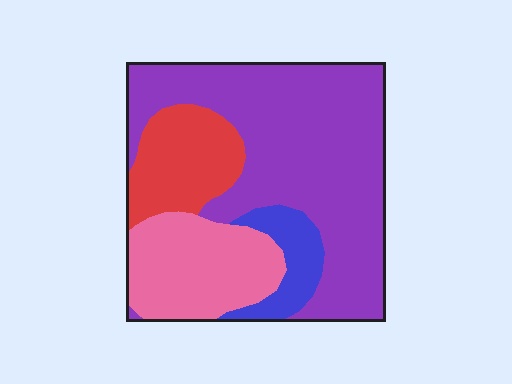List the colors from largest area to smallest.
From largest to smallest: purple, pink, red, blue.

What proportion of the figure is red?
Red covers 15% of the figure.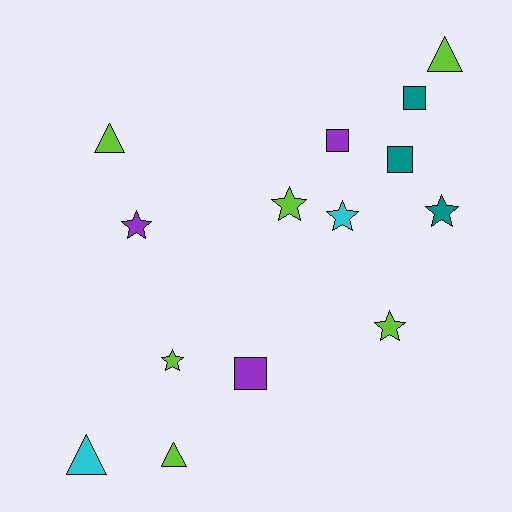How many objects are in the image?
There are 14 objects.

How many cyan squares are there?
There are no cyan squares.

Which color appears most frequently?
Lime, with 6 objects.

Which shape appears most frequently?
Star, with 6 objects.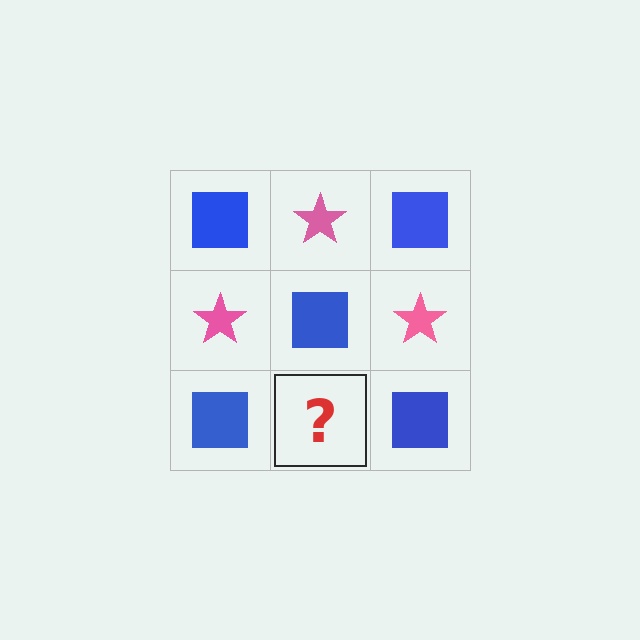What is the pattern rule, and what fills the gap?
The rule is that it alternates blue square and pink star in a checkerboard pattern. The gap should be filled with a pink star.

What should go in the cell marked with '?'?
The missing cell should contain a pink star.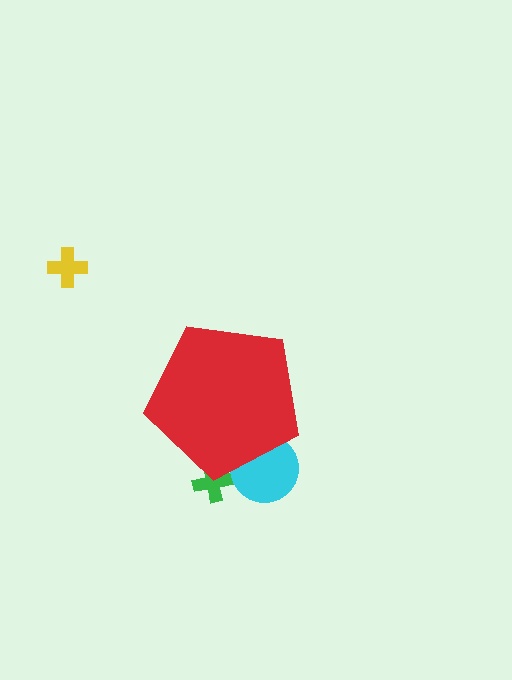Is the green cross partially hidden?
Yes, the green cross is partially hidden behind the red pentagon.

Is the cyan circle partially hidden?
Yes, the cyan circle is partially hidden behind the red pentagon.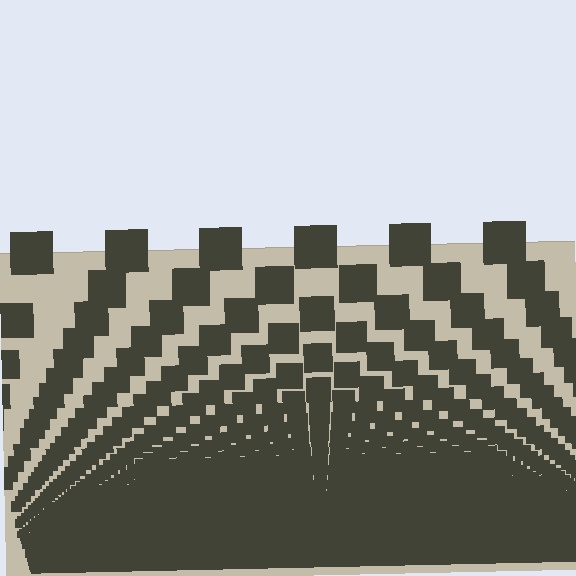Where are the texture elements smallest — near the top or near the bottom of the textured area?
Near the bottom.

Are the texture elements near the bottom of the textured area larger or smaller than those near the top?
Smaller. The gradient is inverted — elements near the bottom are smaller and denser.